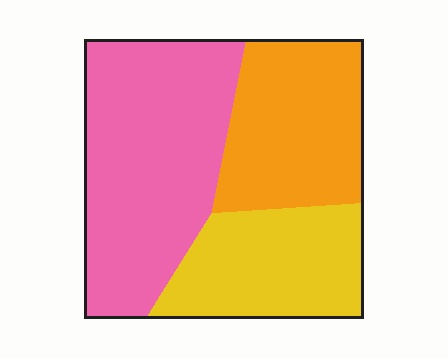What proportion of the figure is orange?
Orange covers roughly 30% of the figure.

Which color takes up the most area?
Pink, at roughly 45%.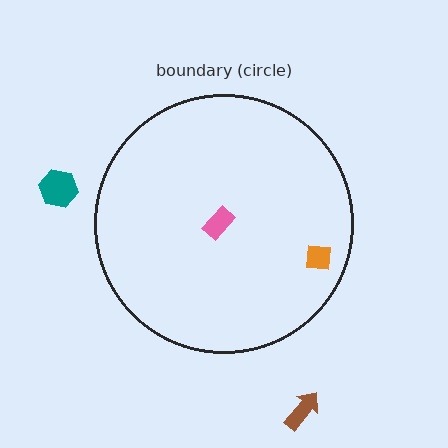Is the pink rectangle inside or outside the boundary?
Inside.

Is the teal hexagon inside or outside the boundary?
Outside.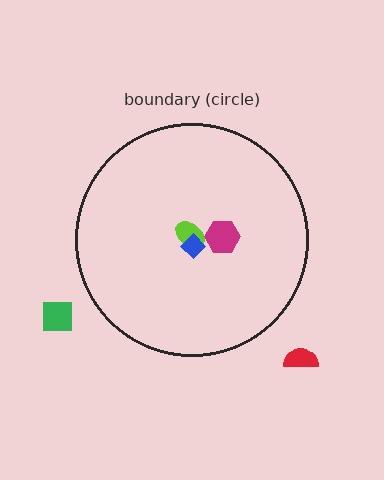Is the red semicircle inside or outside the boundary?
Outside.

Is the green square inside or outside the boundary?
Outside.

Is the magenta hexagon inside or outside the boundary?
Inside.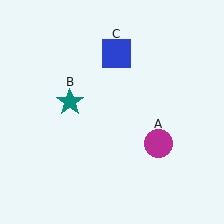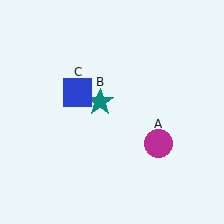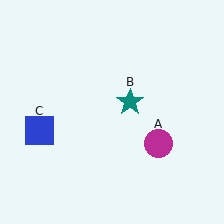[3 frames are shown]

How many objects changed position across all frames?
2 objects changed position: teal star (object B), blue square (object C).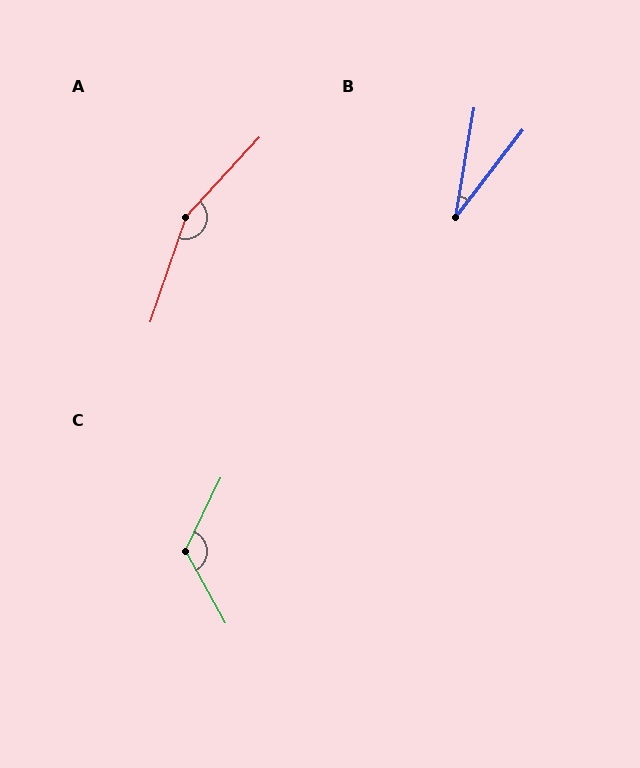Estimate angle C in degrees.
Approximately 126 degrees.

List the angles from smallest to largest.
B (28°), C (126°), A (156°).